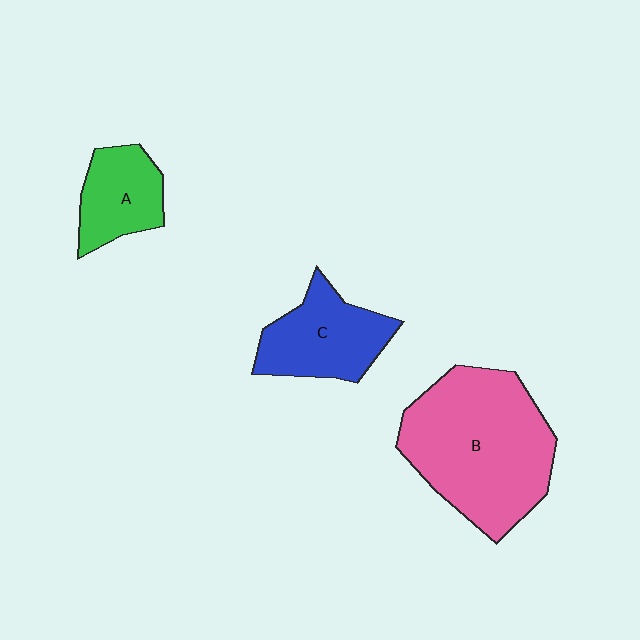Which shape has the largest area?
Shape B (pink).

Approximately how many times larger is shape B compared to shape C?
Approximately 2.0 times.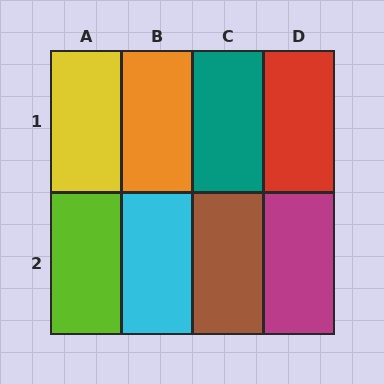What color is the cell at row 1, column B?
Orange.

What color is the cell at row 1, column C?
Teal.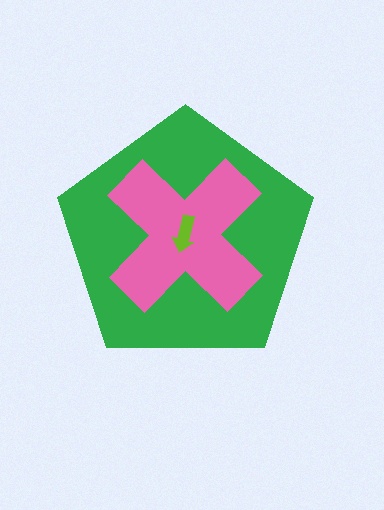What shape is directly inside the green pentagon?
The pink cross.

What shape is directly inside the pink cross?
The lime arrow.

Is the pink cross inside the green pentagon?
Yes.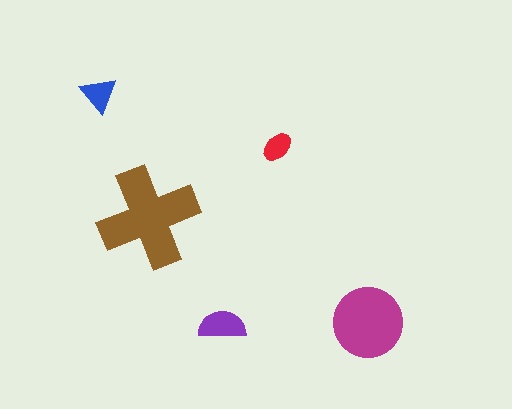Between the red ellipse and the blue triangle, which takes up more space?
The blue triangle.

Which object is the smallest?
The red ellipse.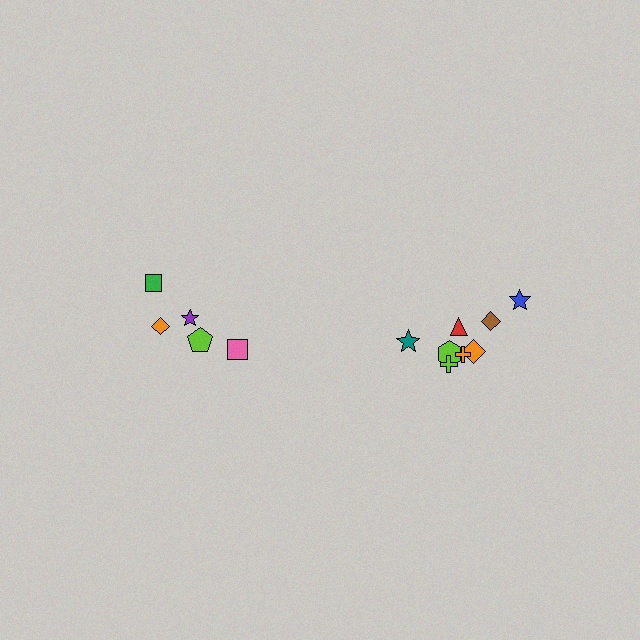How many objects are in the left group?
There are 5 objects.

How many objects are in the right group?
There are 8 objects.